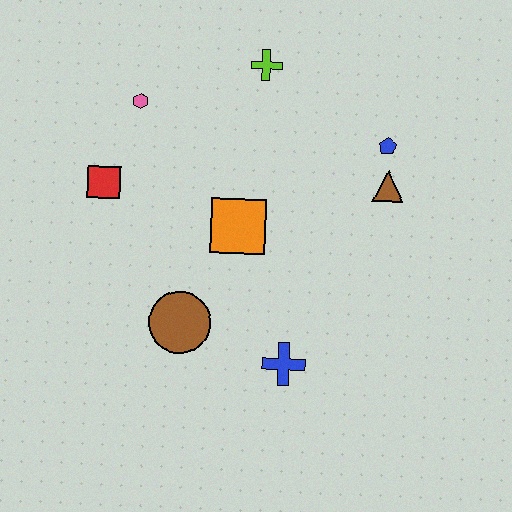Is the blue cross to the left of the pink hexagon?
No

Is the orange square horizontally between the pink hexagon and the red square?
No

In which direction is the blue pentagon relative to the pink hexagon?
The blue pentagon is to the right of the pink hexagon.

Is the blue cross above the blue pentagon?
No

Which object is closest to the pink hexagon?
The red square is closest to the pink hexagon.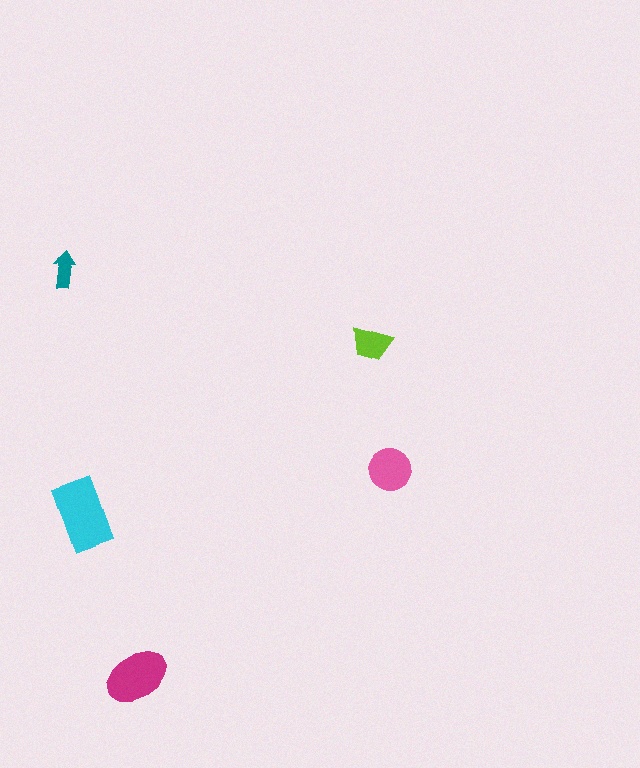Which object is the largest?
The cyan rectangle.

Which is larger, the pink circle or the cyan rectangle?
The cyan rectangle.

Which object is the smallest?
The teal arrow.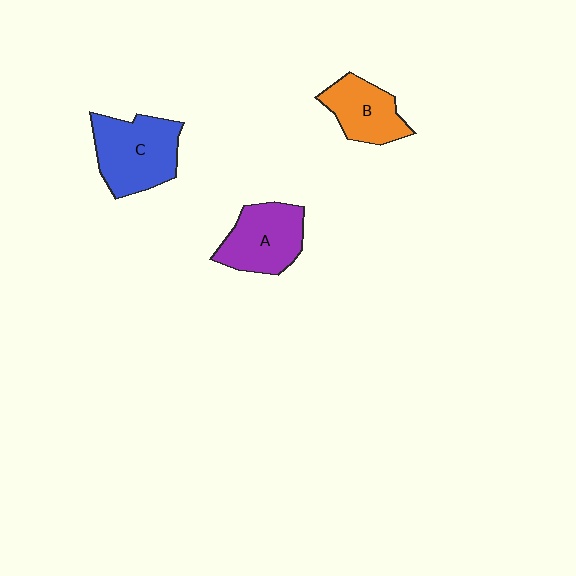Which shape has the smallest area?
Shape B (orange).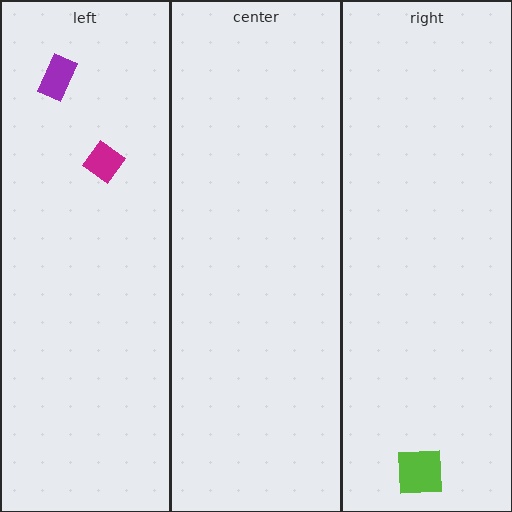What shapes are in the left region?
The magenta diamond, the purple rectangle.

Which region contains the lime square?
The right region.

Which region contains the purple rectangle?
The left region.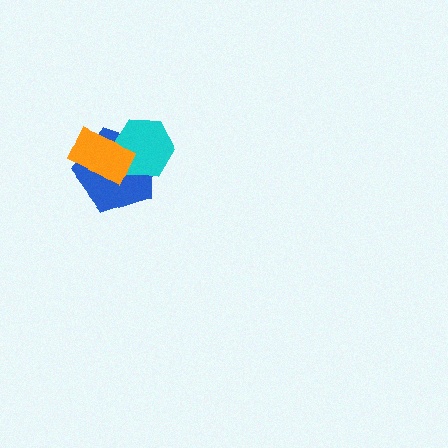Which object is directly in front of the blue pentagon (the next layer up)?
The cyan hexagon is directly in front of the blue pentagon.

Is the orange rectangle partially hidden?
No, no other shape covers it.